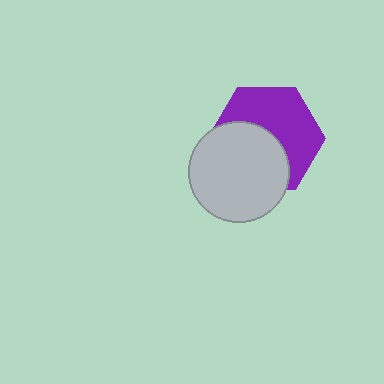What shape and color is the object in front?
The object in front is a light gray circle.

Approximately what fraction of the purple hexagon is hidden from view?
Roughly 46% of the purple hexagon is hidden behind the light gray circle.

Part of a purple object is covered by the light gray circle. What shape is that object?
It is a hexagon.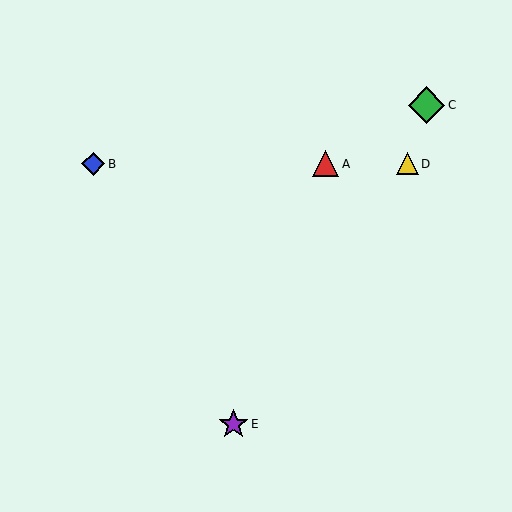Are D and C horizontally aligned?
No, D is at y≈164 and C is at y≈105.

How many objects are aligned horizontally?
3 objects (A, B, D) are aligned horizontally.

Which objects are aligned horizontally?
Objects A, B, D are aligned horizontally.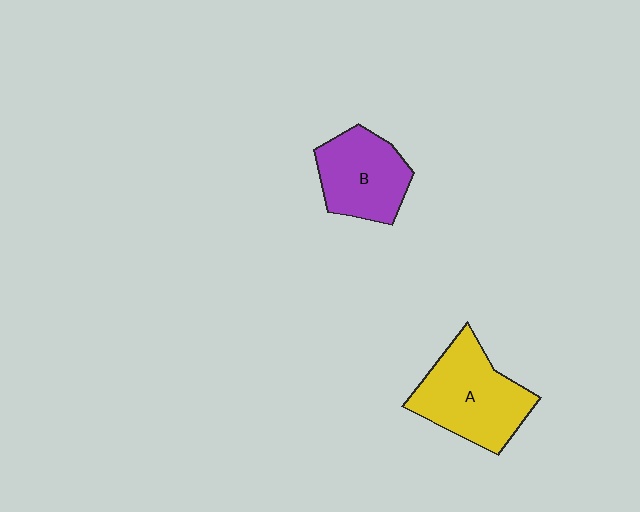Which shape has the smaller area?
Shape B (purple).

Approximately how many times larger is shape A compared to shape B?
Approximately 1.3 times.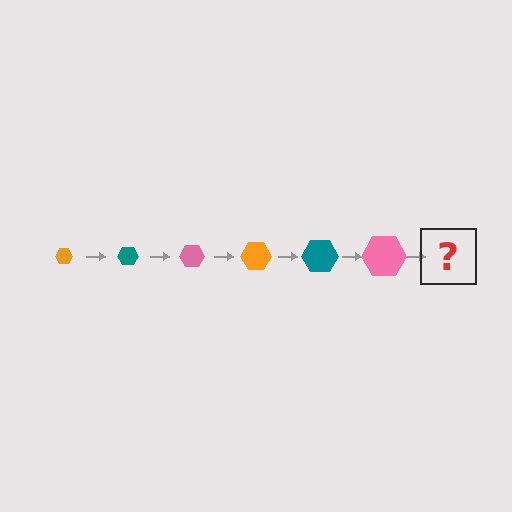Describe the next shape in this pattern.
It should be an orange hexagon, larger than the previous one.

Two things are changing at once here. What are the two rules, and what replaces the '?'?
The two rules are that the hexagon grows larger each step and the color cycles through orange, teal, and pink. The '?' should be an orange hexagon, larger than the previous one.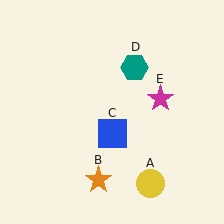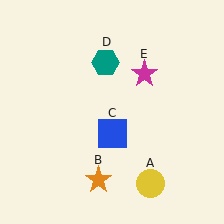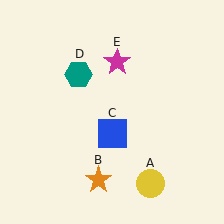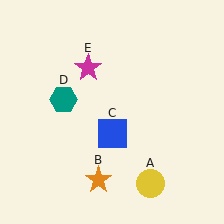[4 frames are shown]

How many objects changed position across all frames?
2 objects changed position: teal hexagon (object D), magenta star (object E).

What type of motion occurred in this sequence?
The teal hexagon (object D), magenta star (object E) rotated counterclockwise around the center of the scene.